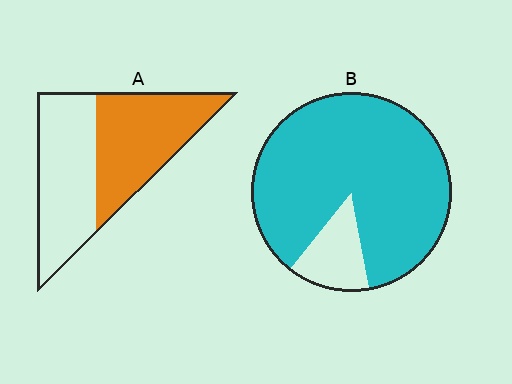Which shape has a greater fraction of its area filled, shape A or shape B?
Shape B.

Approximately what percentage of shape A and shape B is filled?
A is approximately 50% and B is approximately 85%.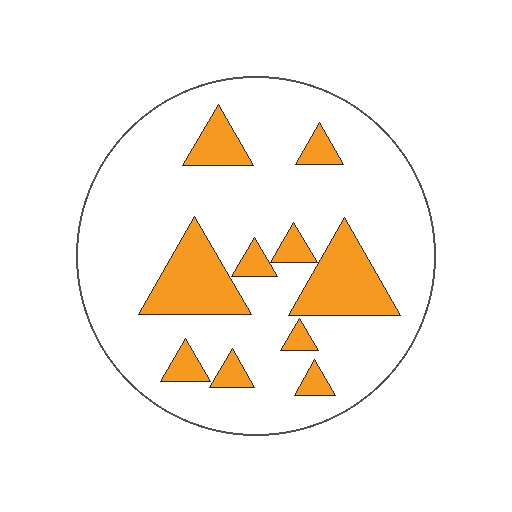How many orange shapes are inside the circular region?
10.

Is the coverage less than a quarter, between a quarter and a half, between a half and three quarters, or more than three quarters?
Less than a quarter.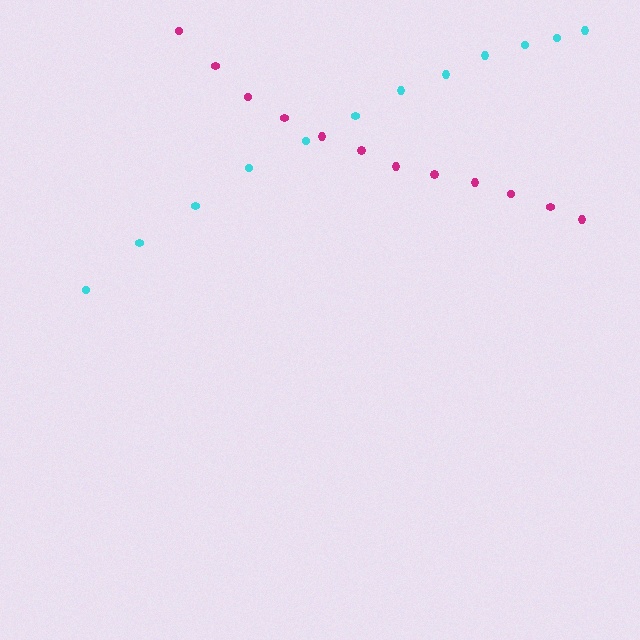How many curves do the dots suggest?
There are 2 distinct paths.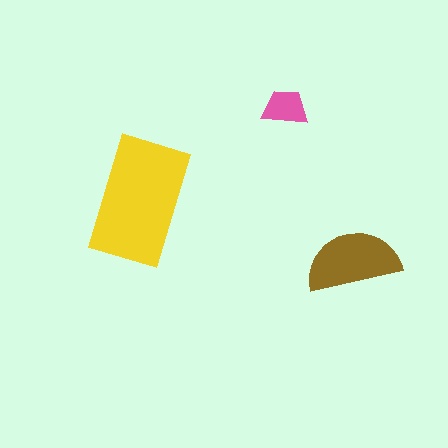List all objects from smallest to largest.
The pink trapezoid, the brown semicircle, the yellow rectangle.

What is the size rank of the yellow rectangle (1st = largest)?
1st.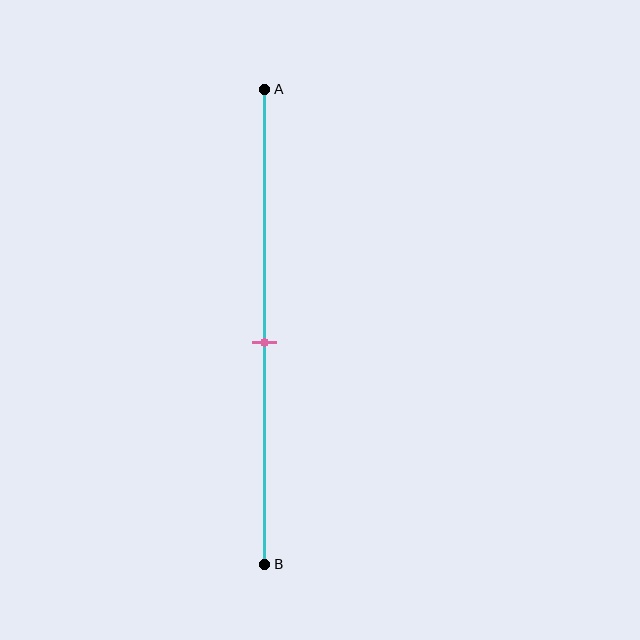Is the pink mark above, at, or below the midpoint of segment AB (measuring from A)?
The pink mark is below the midpoint of segment AB.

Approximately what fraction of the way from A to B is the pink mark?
The pink mark is approximately 55% of the way from A to B.